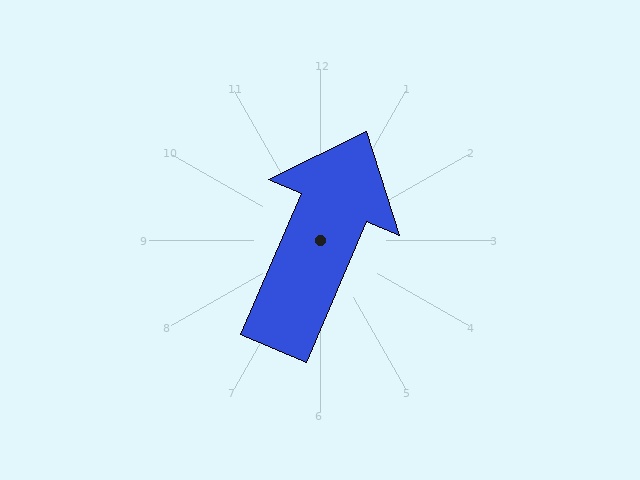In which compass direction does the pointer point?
Northeast.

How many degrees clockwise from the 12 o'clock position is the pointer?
Approximately 23 degrees.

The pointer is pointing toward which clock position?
Roughly 1 o'clock.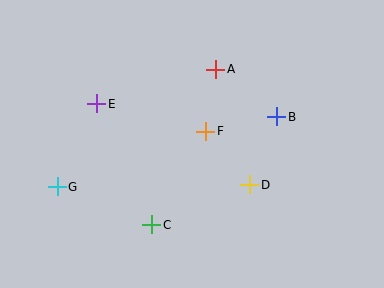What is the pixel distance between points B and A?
The distance between B and A is 78 pixels.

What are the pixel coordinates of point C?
Point C is at (152, 225).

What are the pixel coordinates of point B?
Point B is at (277, 117).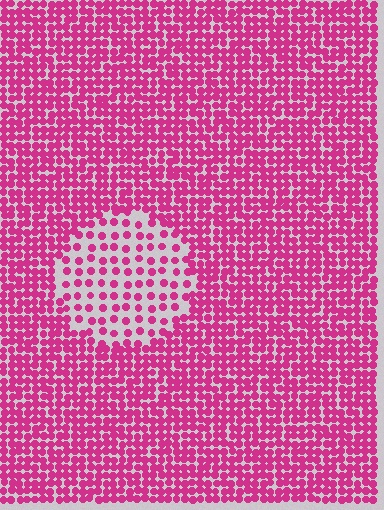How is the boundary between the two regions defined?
The boundary is defined by a change in element density (approximately 2.4x ratio). All elements are the same color, size, and shape.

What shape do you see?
I see a circle.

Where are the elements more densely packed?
The elements are more densely packed outside the circle boundary.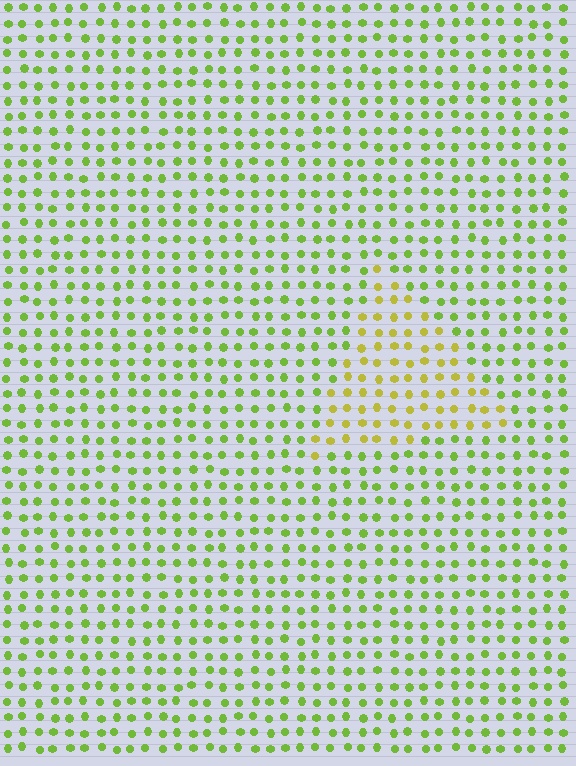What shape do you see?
I see a triangle.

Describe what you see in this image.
The image is filled with small lime elements in a uniform arrangement. A triangle-shaped region is visible where the elements are tinted to a slightly different hue, forming a subtle color boundary.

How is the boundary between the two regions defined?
The boundary is defined purely by a slight shift in hue (about 34 degrees). Spacing, size, and orientation are identical on both sides.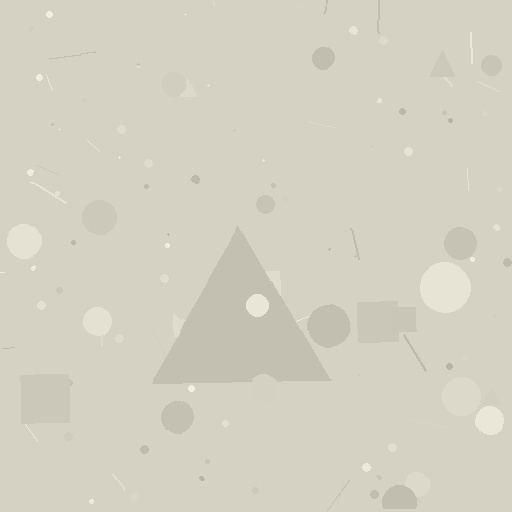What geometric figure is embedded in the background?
A triangle is embedded in the background.